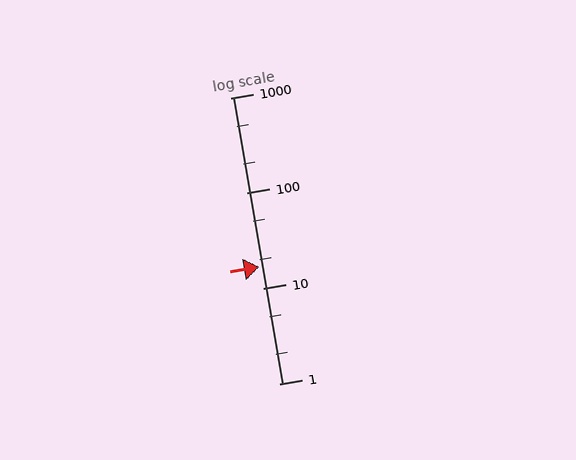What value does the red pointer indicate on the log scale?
The pointer indicates approximately 17.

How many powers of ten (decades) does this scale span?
The scale spans 3 decades, from 1 to 1000.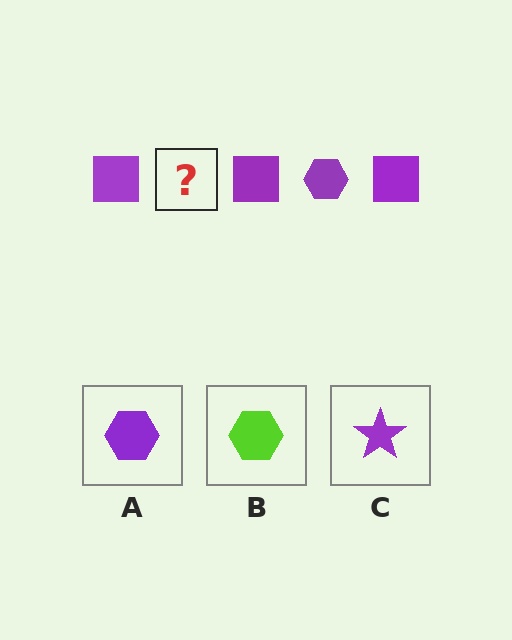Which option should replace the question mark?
Option A.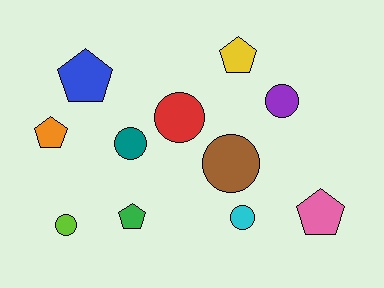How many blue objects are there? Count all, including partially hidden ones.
There is 1 blue object.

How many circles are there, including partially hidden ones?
There are 6 circles.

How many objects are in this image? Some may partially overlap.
There are 11 objects.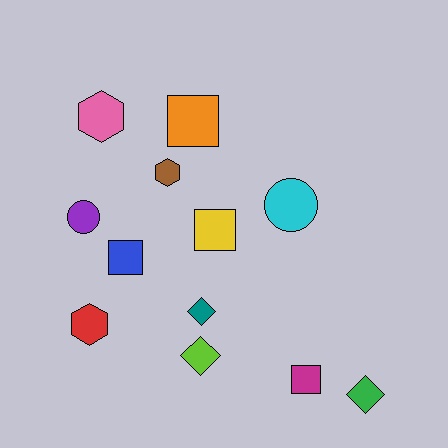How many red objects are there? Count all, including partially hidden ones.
There is 1 red object.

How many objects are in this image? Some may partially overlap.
There are 12 objects.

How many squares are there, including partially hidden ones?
There are 4 squares.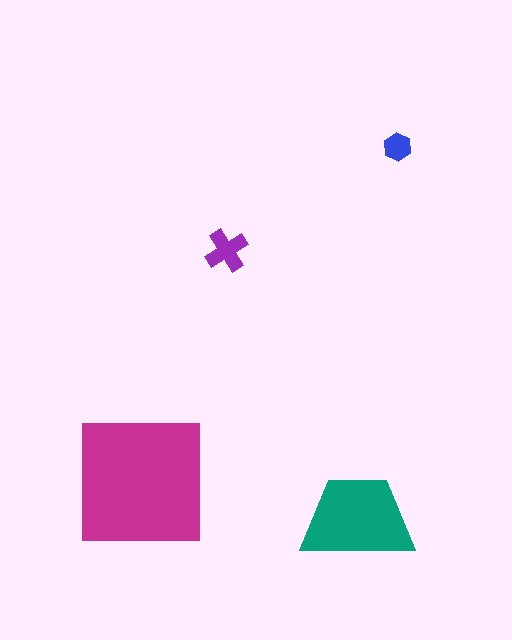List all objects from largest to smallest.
The magenta square, the teal trapezoid, the purple cross, the blue hexagon.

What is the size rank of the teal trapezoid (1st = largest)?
2nd.